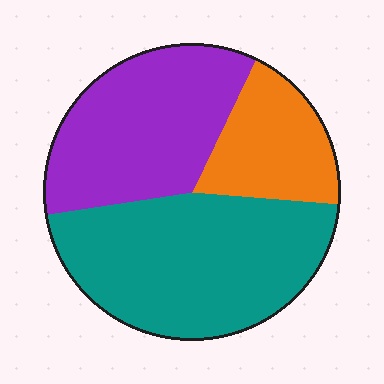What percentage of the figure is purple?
Purple covers 35% of the figure.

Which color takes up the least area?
Orange, at roughly 20%.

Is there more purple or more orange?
Purple.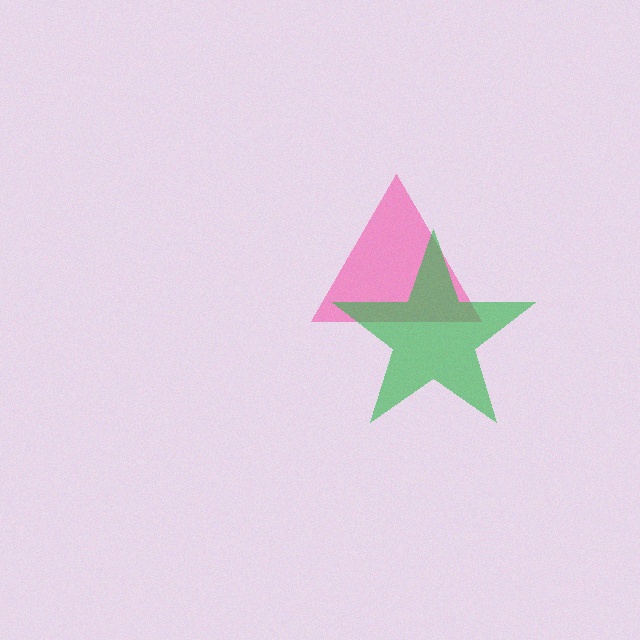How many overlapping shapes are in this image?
There are 2 overlapping shapes in the image.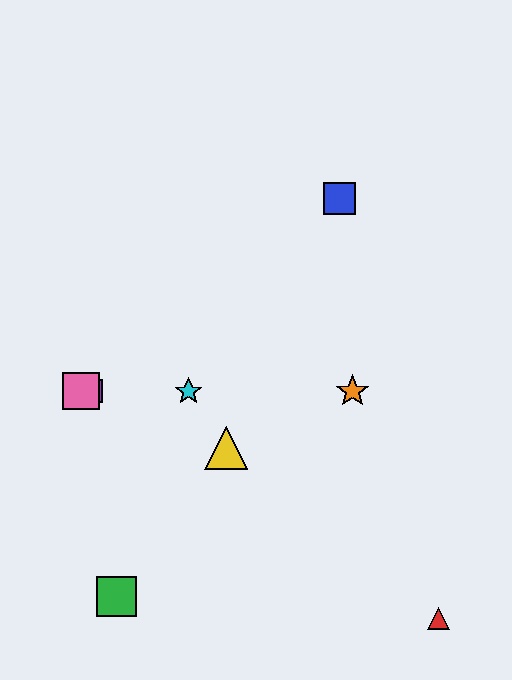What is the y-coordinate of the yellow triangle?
The yellow triangle is at y≈448.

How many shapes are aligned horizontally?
4 shapes (the purple square, the orange star, the cyan star, the pink square) are aligned horizontally.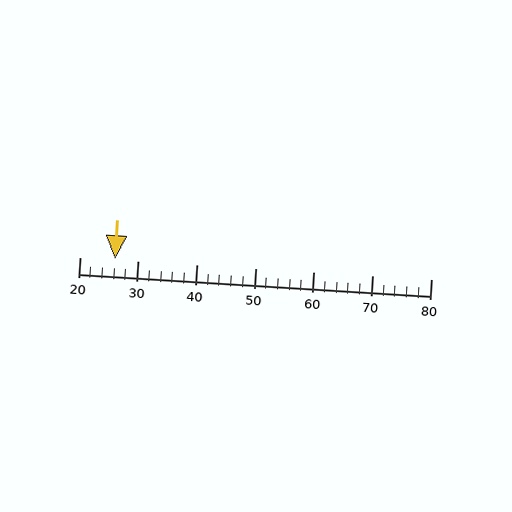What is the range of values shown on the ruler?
The ruler shows values from 20 to 80.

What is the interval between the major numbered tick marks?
The major tick marks are spaced 10 units apart.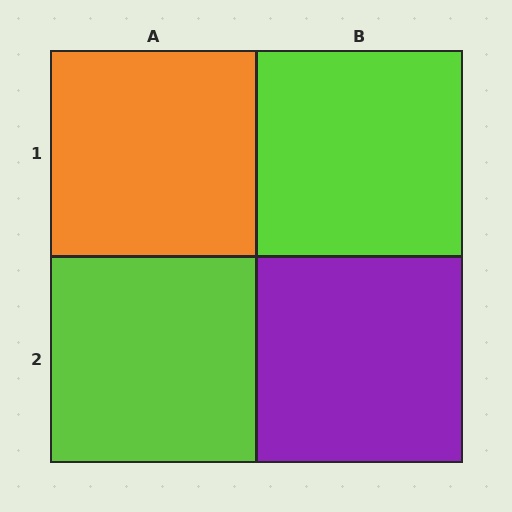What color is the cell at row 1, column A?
Orange.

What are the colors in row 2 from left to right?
Lime, purple.